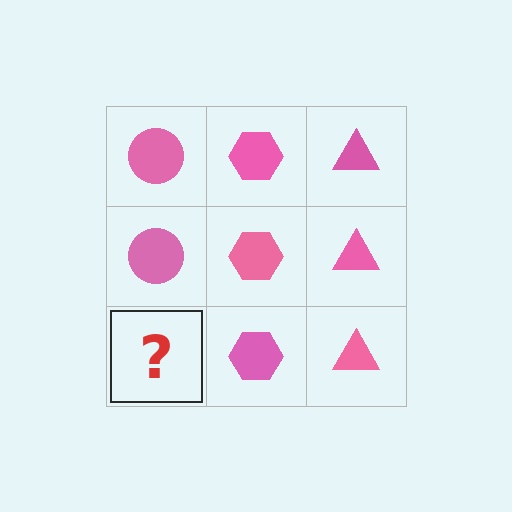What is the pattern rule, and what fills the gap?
The rule is that each column has a consistent shape. The gap should be filled with a pink circle.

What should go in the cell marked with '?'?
The missing cell should contain a pink circle.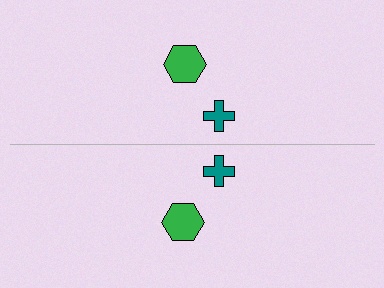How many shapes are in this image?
There are 4 shapes in this image.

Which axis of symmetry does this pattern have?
The pattern has a horizontal axis of symmetry running through the center of the image.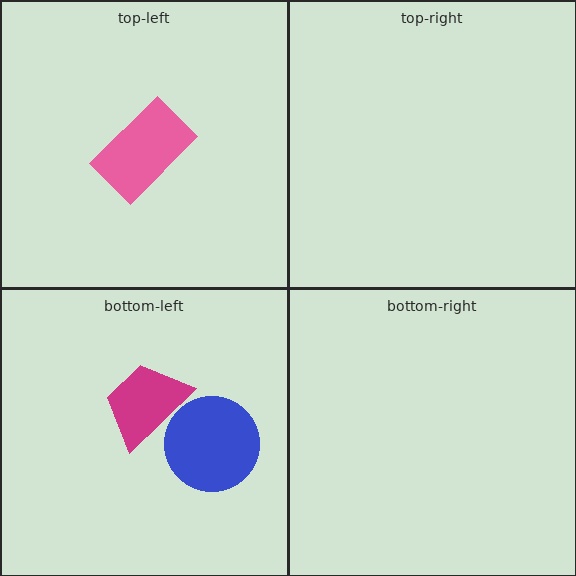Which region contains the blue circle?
The bottom-left region.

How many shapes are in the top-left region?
1.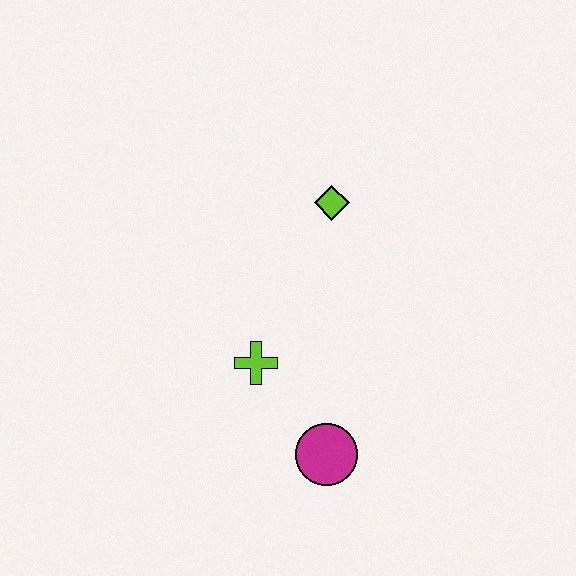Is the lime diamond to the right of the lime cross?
Yes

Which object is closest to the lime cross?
The magenta circle is closest to the lime cross.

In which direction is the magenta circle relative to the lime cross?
The magenta circle is below the lime cross.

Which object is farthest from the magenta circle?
The lime diamond is farthest from the magenta circle.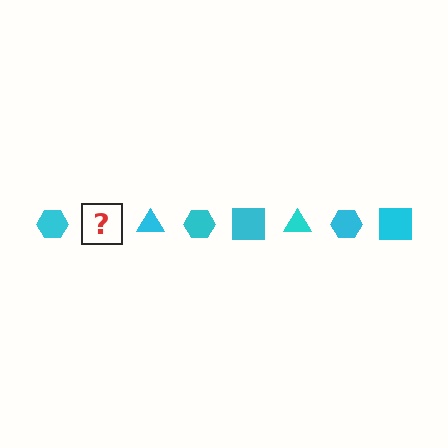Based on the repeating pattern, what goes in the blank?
The blank should be a cyan square.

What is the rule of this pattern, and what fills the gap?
The rule is that the pattern cycles through hexagon, square, triangle shapes in cyan. The gap should be filled with a cyan square.